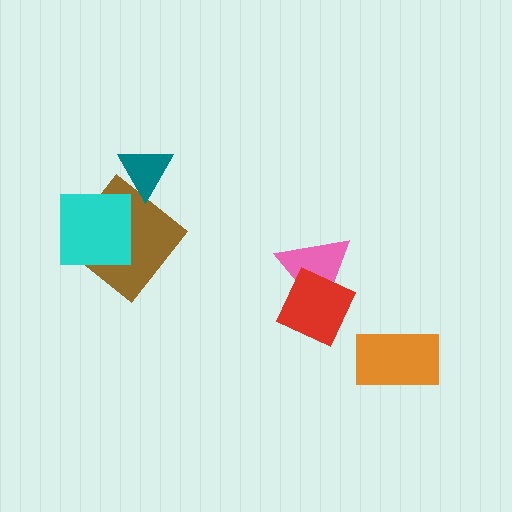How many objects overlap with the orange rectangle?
0 objects overlap with the orange rectangle.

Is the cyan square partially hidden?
No, no other shape covers it.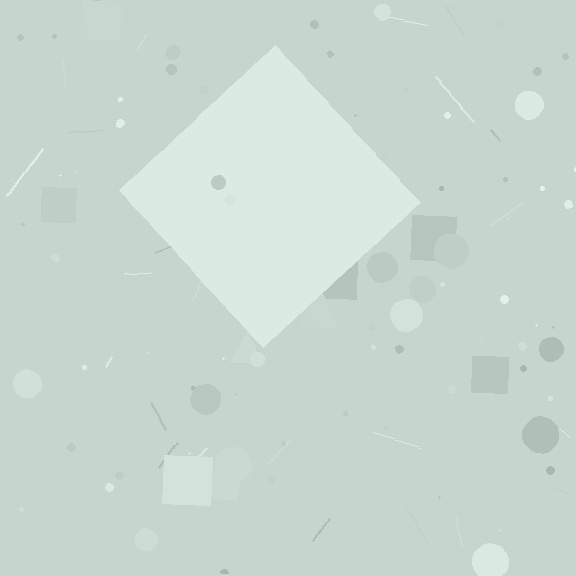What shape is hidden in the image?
A diamond is hidden in the image.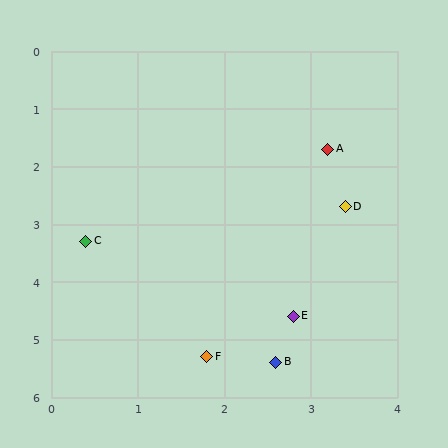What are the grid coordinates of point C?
Point C is at approximately (0.4, 3.3).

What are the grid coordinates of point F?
Point F is at approximately (1.8, 5.3).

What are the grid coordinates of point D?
Point D is at approximately (3.4, 2.7).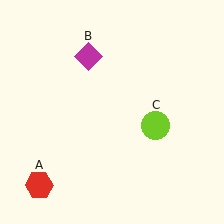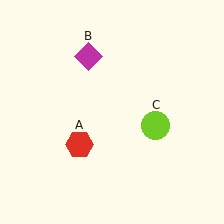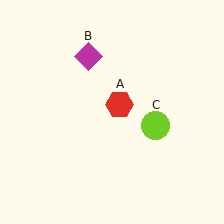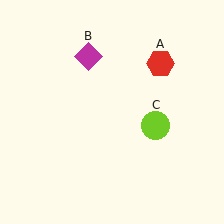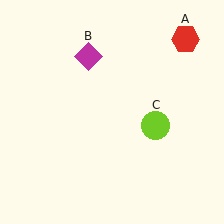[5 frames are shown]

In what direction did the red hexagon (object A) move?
The red hexagon (object A) moved up and to the right.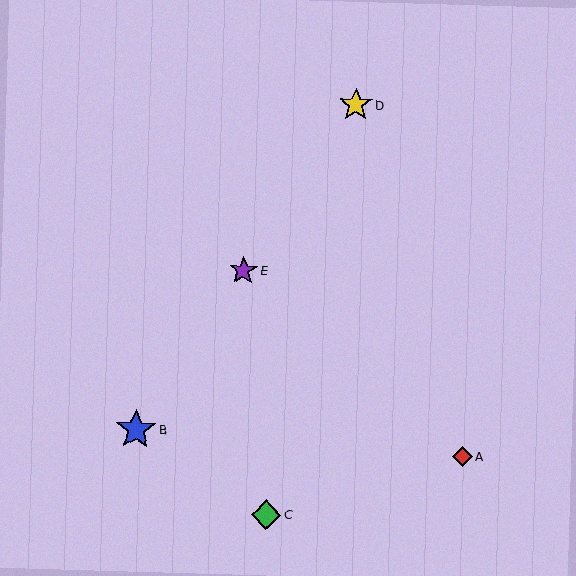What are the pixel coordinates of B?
Object B is at (136, 430).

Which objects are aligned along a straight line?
Objects B, D, E are aligned along a straight line.